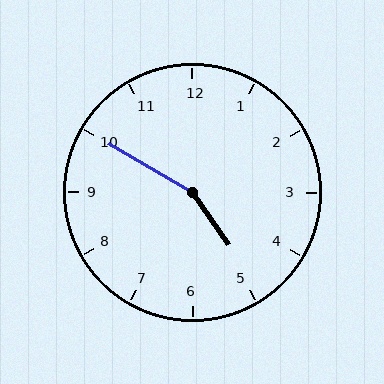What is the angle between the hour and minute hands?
Approximately 155 degrees.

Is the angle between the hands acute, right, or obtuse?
It is obtuse.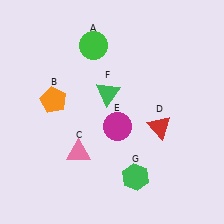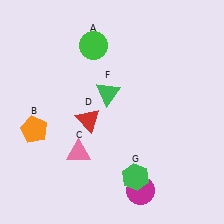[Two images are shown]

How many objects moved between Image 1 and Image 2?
3 objects moved between the two images.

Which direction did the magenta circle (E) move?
The magenta circle (E) moved down.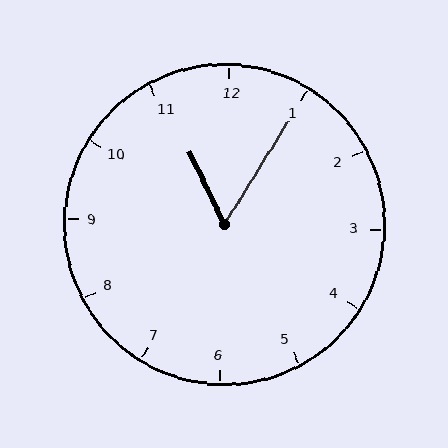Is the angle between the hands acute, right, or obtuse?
It is acute.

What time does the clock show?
11:05.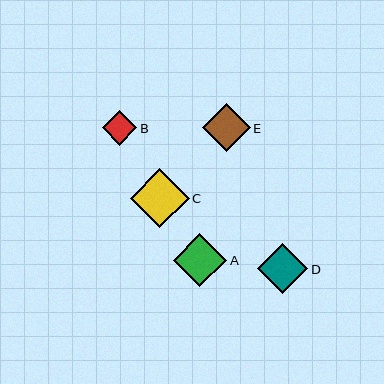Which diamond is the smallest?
Diamond B is the smallest with a size of approximately 34 pixels.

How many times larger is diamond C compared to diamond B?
Diamond C is approximately 1.7 times the size of diamond B.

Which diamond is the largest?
Diamond C is the largest with a size of approximately 59 pixels.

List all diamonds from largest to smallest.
From largest to smallest: C, A, D, E, B.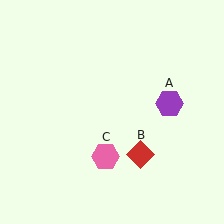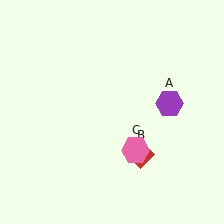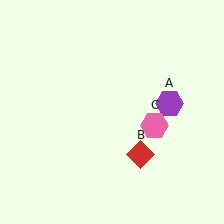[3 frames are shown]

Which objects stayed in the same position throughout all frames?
Purple hexagon (object A) and red diamond (object B) remained stationary.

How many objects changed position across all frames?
1 object changed position: pink hexagon (object C).